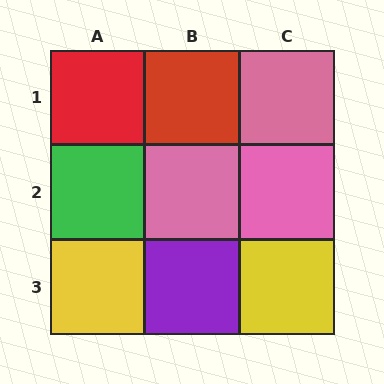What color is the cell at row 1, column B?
Red.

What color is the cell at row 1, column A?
Red.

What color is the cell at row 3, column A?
Yellow.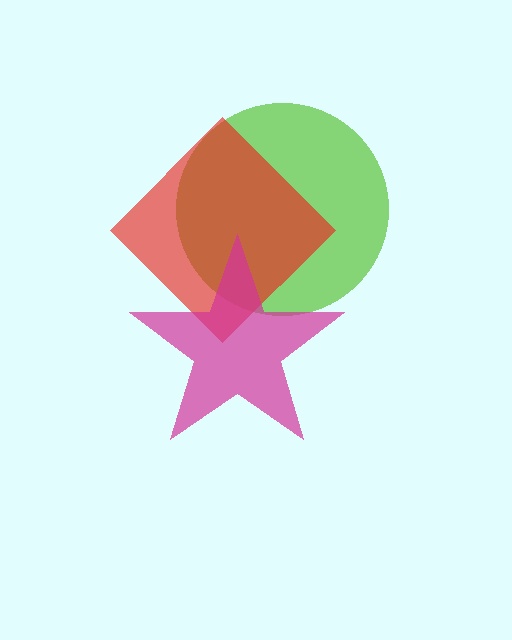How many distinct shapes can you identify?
There are 3 distinct shapes: a lime circle, a red diamond, a magenta star.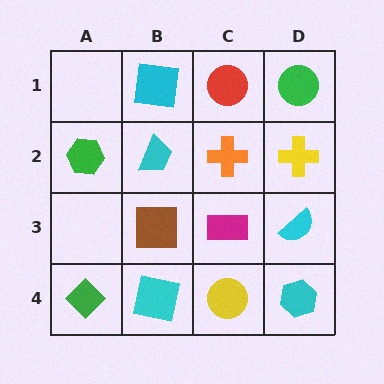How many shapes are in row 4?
4 shapes.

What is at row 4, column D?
A cyan hexagon.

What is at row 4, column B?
A cyan square.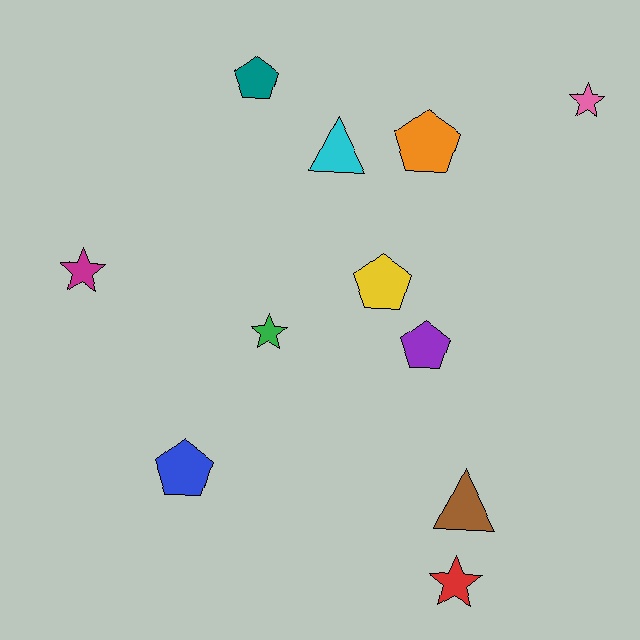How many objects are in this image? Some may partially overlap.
There are 11 objects.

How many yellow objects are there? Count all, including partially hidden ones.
There is 1 yellow object.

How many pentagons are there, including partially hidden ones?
There are 5 pentagons.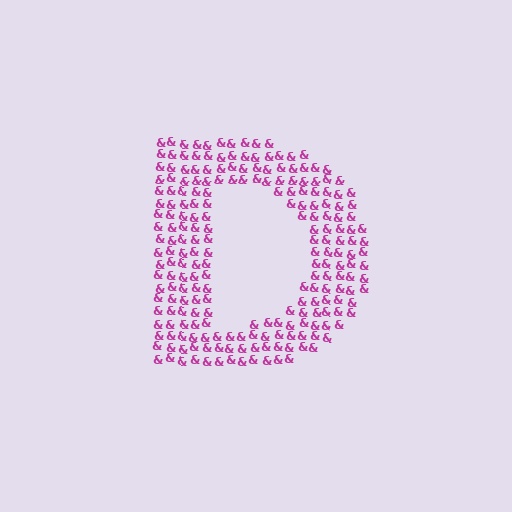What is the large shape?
The large shape is the letter D.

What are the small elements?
The small elements are ampersands.